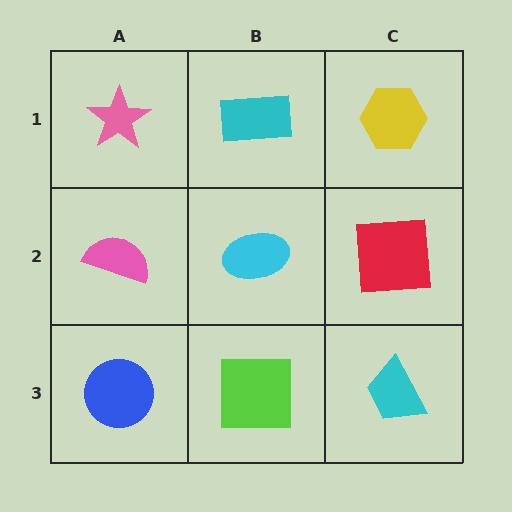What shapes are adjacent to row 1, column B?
A cyan ellipse (row 2, column B), a pink star (row 1, column A), a yellow hexagon (row 1, column C).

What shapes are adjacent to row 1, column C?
A red square (row 2, column C), a cyan rectangle (row 1, column B).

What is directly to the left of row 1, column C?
A cyan rectangle.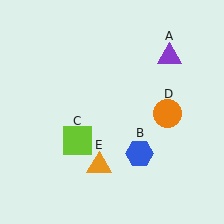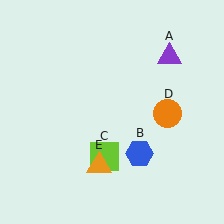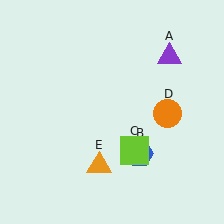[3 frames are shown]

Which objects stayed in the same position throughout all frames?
Purple triangle (object A) and blue hexagon (object B) and orange circle (object D) and orange triangle (object E) remained stationary.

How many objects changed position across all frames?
1 object changed position: lime square (object C).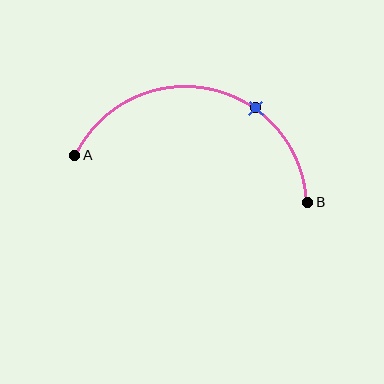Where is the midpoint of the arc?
The arc midpoint is the point on the curve farthest from the straight line joining A and B. It sits above that line.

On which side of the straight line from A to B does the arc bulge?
The arc bulges above the straight line connecting A and B.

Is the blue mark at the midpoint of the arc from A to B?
No. The blue mark lies on the arc but is closer to endpoint B. The arc midpoint would be at the point on the curve equidistant along the arc from both A and B.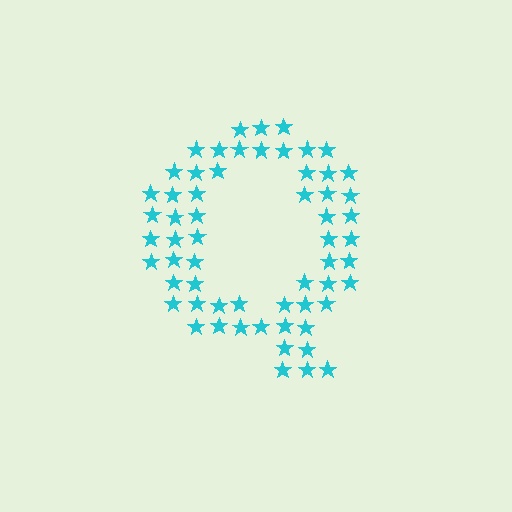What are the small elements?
The small elements are stars.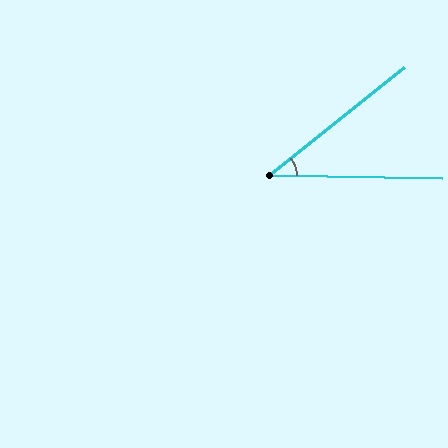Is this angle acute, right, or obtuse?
It is acute.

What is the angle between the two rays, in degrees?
Approximately 40 degrees.